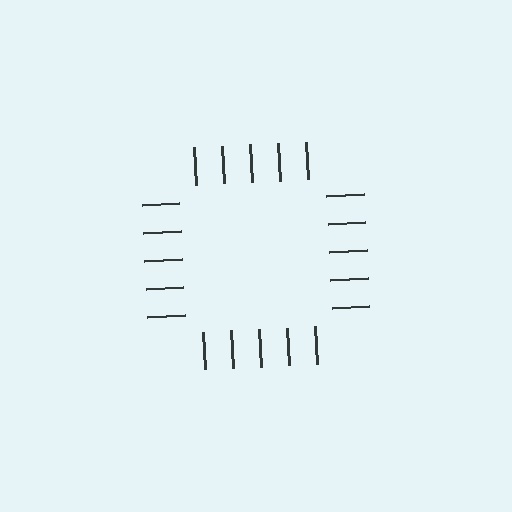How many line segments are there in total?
20 — 5 along each of the 4 edges.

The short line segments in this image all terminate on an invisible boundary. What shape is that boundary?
An illusory square — the line segments terminate on its edges but no continuous stroke is drawn.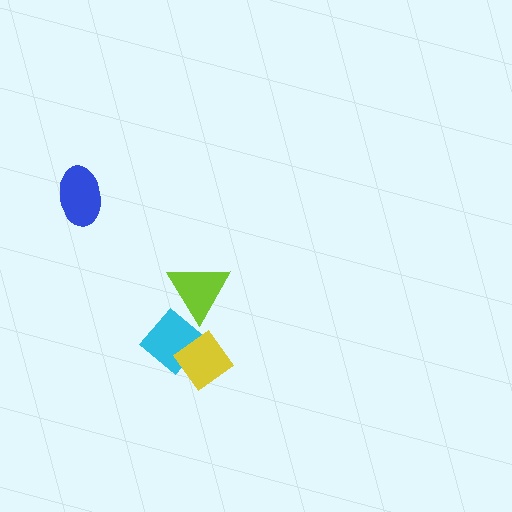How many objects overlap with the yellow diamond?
1 object overlaps with the yellow diamond.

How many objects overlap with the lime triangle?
1 object overlaps with the lime triangle.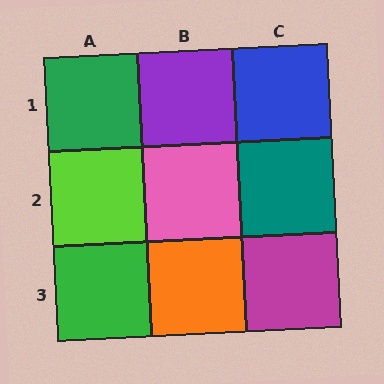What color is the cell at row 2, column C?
Teal.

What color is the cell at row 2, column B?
Pink.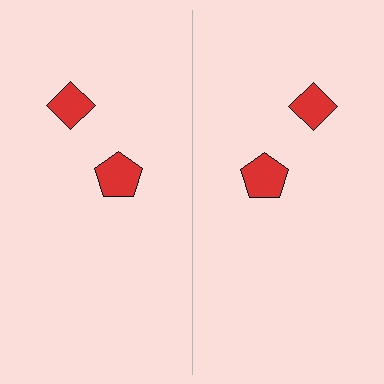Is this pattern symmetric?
Yes, this pattern has bilateral (reflection) symmetry.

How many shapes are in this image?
There are 4 shapes in this image.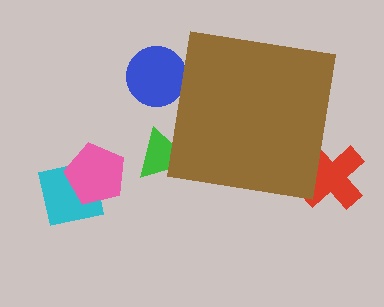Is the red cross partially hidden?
Yes, the red cross is partially hidden behind the brown square.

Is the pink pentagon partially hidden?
No, the pink pentagon is fully visible.